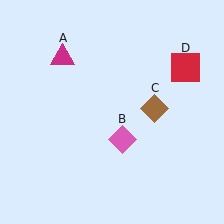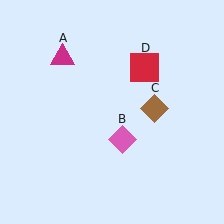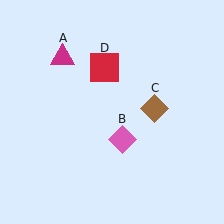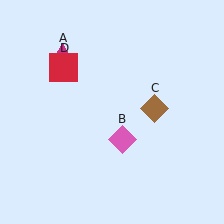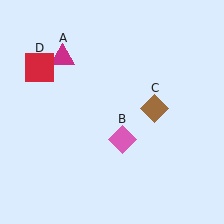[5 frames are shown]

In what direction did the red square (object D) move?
The red square (object D) moved left.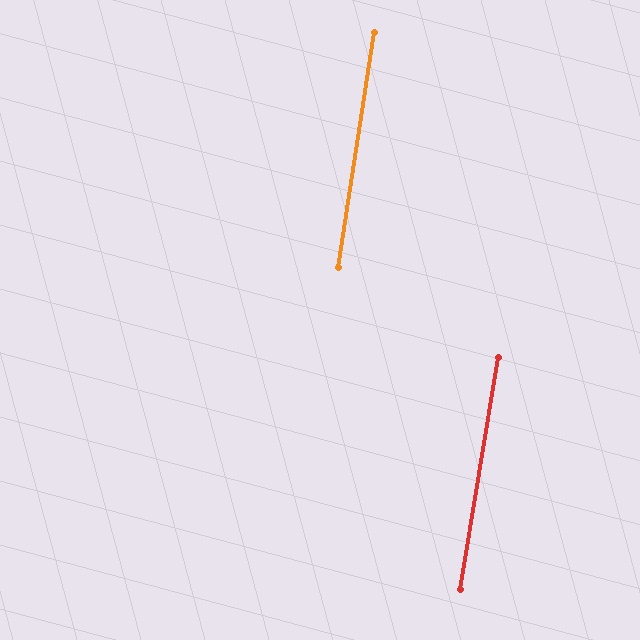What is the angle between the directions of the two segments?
Approximately 1 degree.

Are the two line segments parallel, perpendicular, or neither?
Parallel — their directions differ by only 0.7°.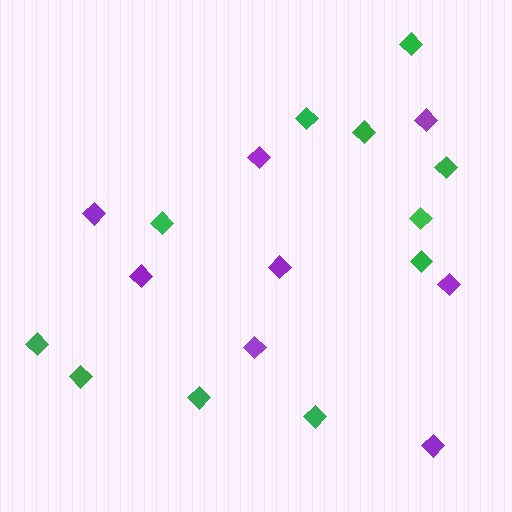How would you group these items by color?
There are 2 groups: one group of purple diamonds (8) and one group of green diamonds (11).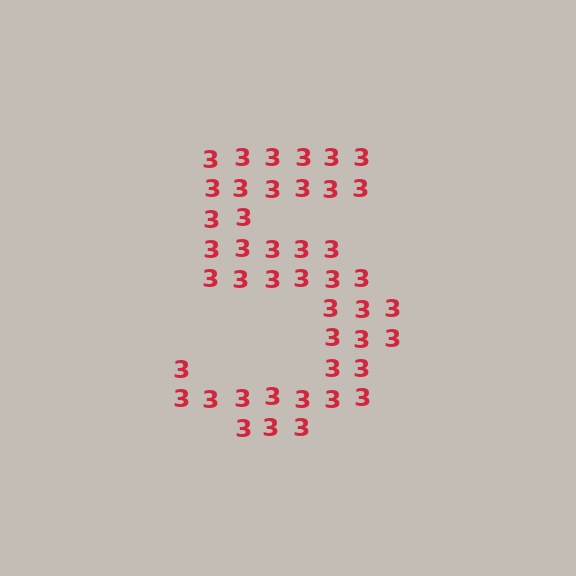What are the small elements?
The small elements are digit 3's.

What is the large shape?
The large shape is the digit 5.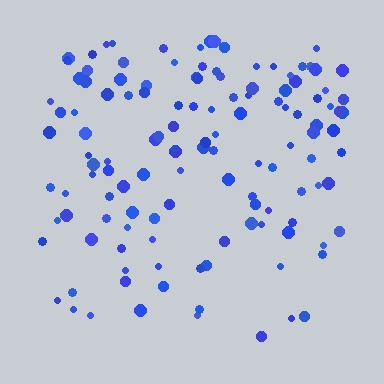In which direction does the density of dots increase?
From bottom to top, with the top side densest.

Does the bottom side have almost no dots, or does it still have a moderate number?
Still a moderate number, just noticeably fewer than the top.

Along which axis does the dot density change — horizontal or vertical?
Vertical.